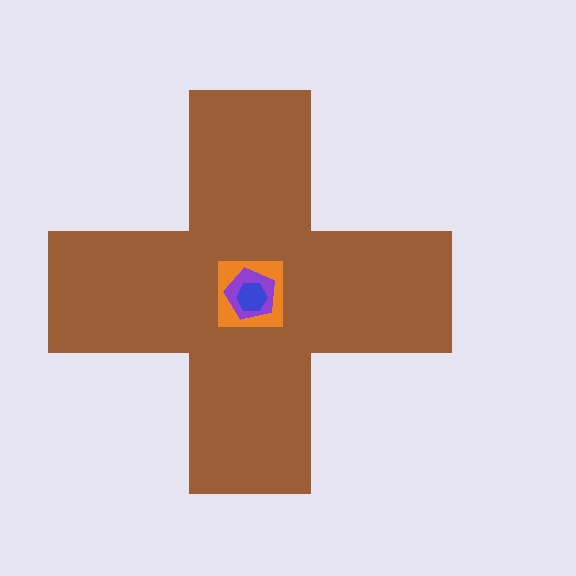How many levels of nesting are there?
4.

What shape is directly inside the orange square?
The purple pentagon.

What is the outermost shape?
The brown cross.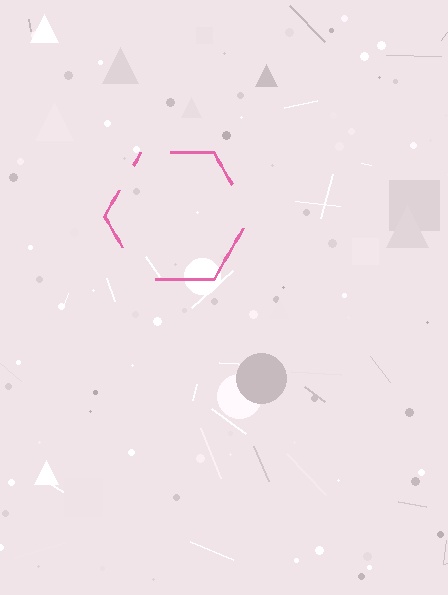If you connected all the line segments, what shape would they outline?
They would outline a hexagon.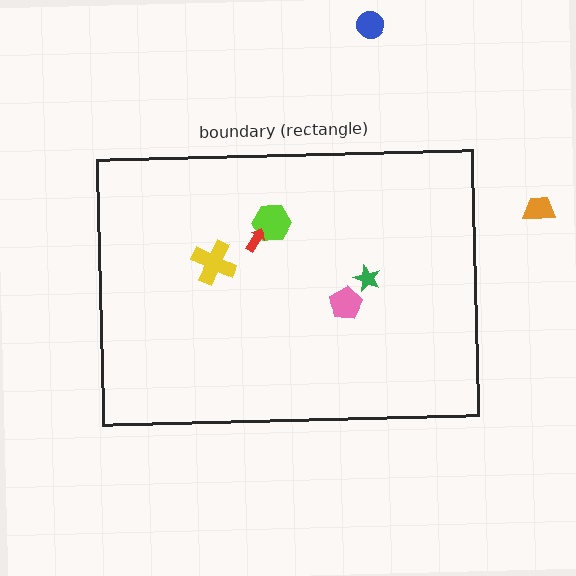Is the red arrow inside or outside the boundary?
Inside.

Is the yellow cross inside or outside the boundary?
Inside.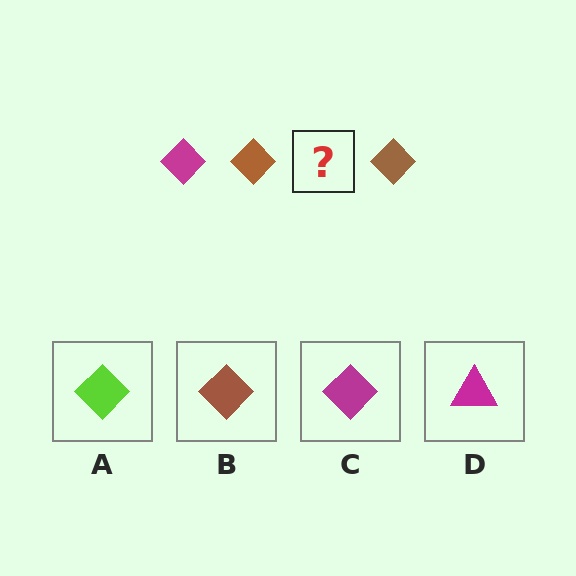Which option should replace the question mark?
Option C.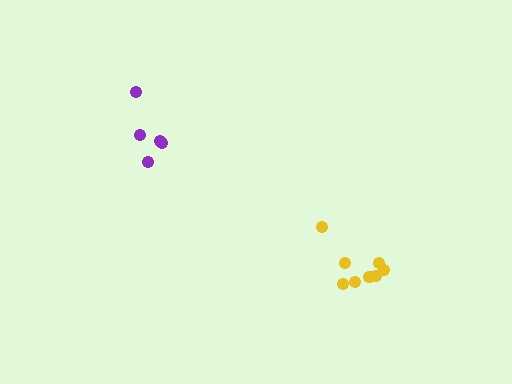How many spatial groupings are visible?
There are 2 spatial groupings.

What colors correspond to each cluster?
The clusters are colored: purple, yellow.